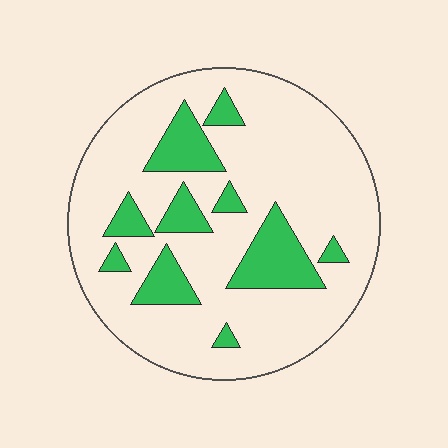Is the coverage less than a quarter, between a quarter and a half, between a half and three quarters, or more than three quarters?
Less than a quarter.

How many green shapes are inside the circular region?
10.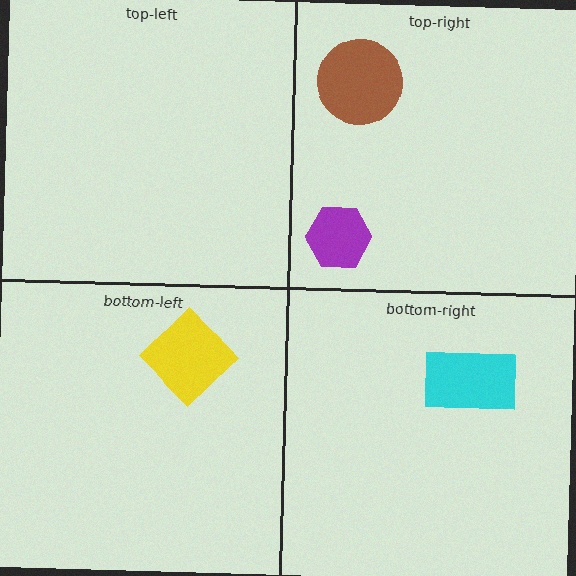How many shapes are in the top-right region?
2.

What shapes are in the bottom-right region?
The cyan rectangle.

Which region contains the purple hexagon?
The top-right region.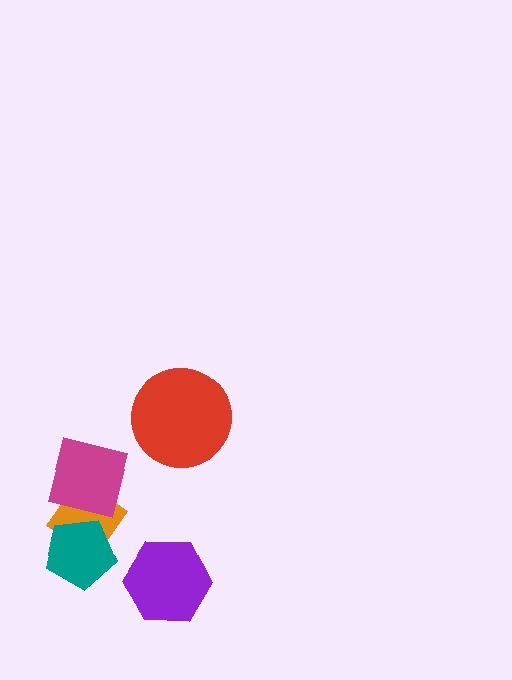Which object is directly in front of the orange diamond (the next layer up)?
The teal pentagon is directly in front of the orange diamond.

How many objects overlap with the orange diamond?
2 objects overlap with the orange diamond.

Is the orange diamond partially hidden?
Yes, it is partially covered by another shape.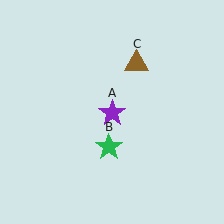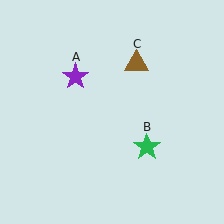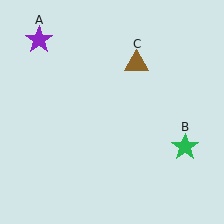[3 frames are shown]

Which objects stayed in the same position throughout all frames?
Brown triangle (object C) remained stationary.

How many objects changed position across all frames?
2 objects changed position: purple star (object A), green star (object B).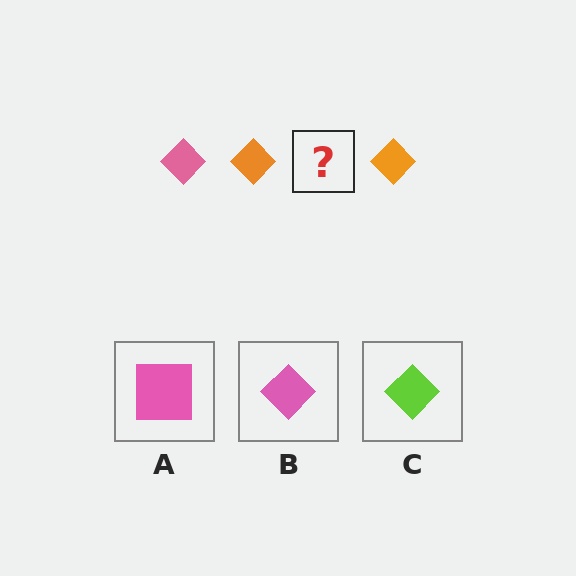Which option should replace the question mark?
Option B.